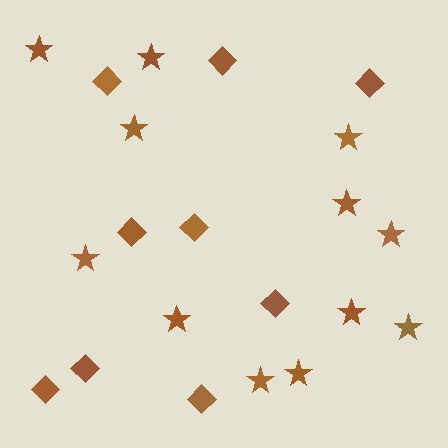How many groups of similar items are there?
There are 2 groups: one group of diamonds (9) and one group of stars (12).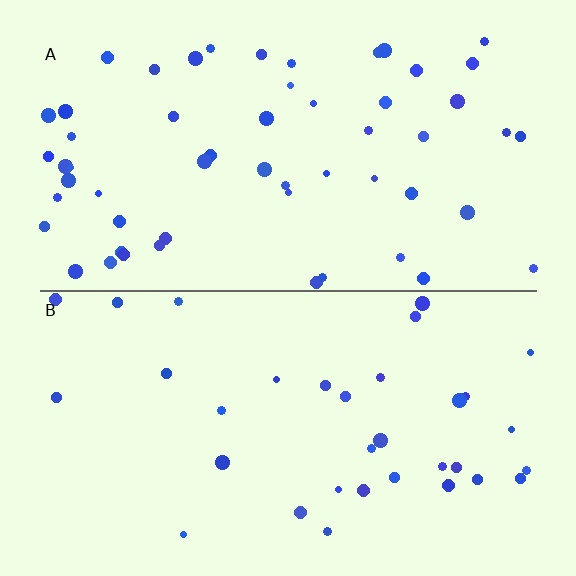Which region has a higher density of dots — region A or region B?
A (the top).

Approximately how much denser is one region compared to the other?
Approximately 1.6× — region A over region B.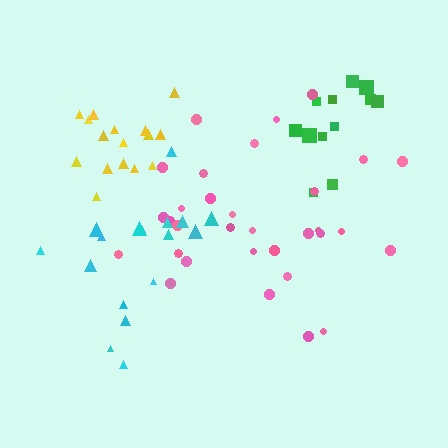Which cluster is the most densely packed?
Yellow.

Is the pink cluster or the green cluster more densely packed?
Green.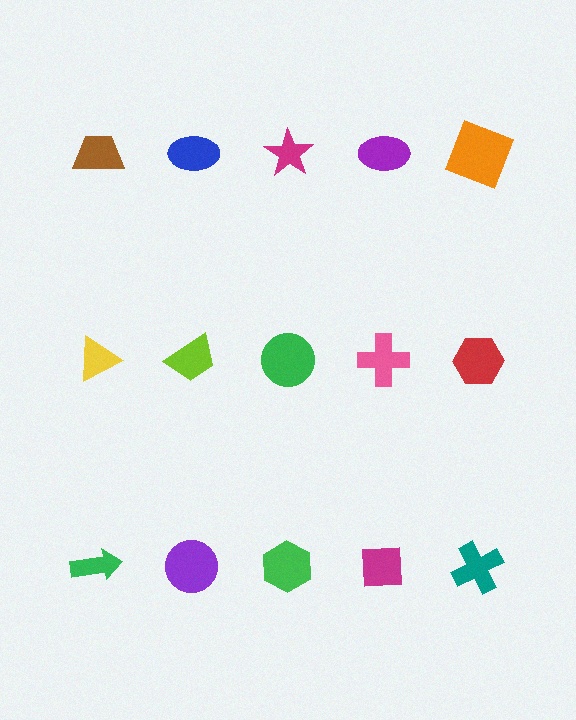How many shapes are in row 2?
5 shapes.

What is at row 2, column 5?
A red hexagon.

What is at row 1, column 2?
A blue ellipse.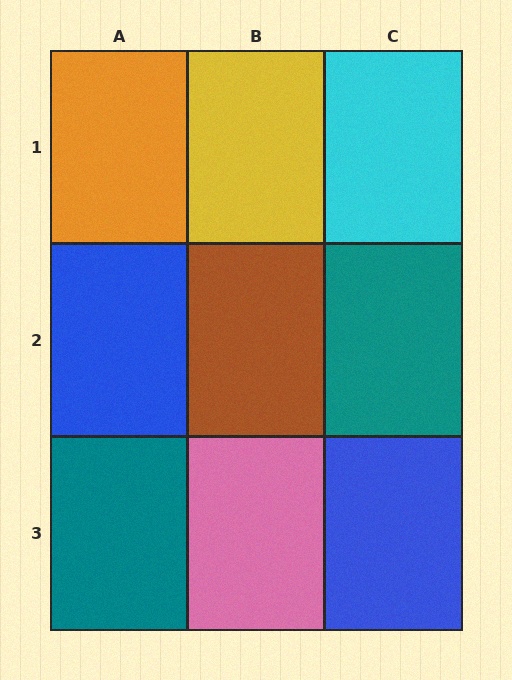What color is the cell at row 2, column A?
Blue.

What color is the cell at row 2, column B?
Brown.